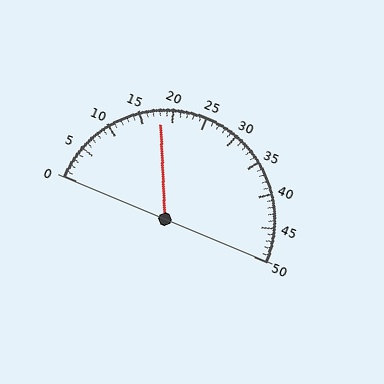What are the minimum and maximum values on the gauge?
The gauge ranges from 0 to 50.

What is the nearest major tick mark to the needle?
The nearest major tick mark is 20.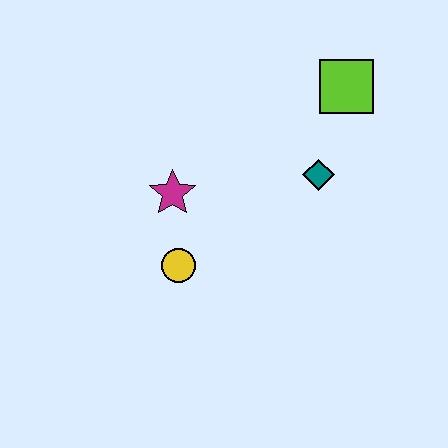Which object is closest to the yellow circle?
The magenta star is closest to the yellow circle.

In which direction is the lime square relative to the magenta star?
The lime square is to the right of the magenta star.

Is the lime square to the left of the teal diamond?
No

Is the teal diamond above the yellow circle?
Yes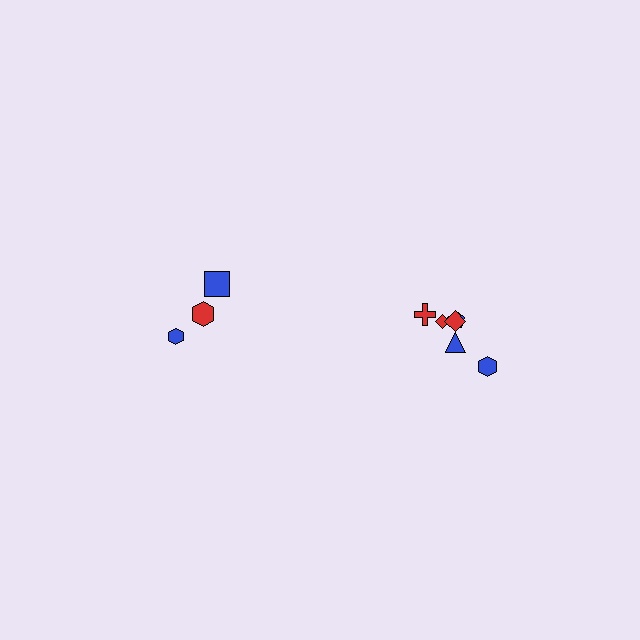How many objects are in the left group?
There are 3 objects.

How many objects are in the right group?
There are 6 objects.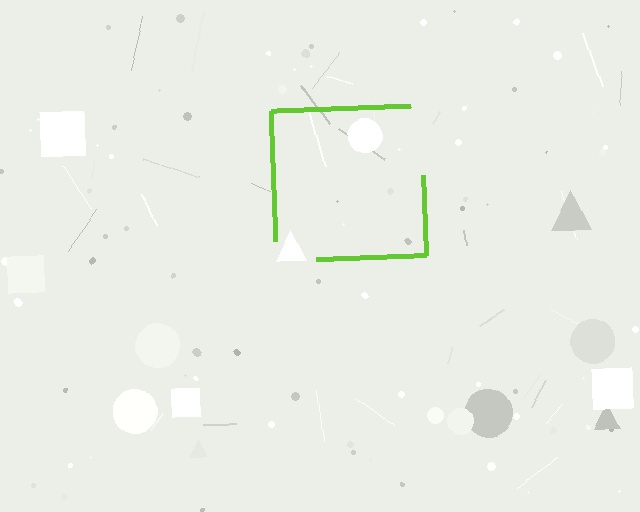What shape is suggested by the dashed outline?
The dashed outline suggests a square.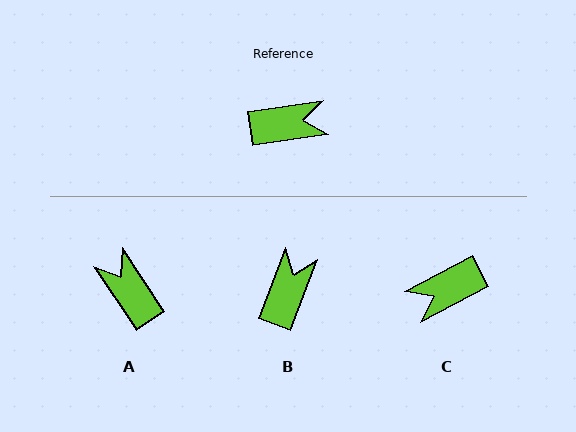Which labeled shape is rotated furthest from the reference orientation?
C, about 160 degrees away.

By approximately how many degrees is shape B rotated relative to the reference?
Approximately 61 degrees counter-clockwise.